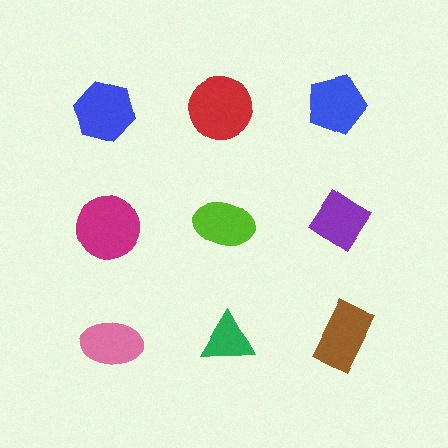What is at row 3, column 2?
A green triangle.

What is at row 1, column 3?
A blue pentagon.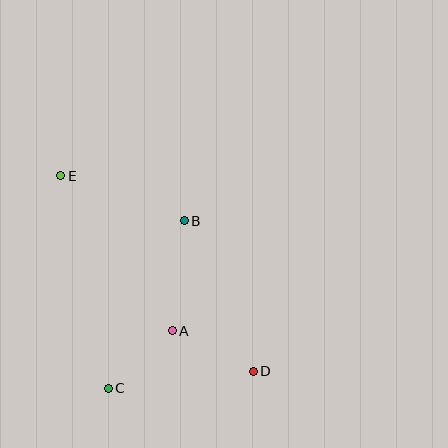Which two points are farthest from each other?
Points D and E are farthest from each other.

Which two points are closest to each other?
Points A and C are closest to each other.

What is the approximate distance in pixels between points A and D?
The distance between A and D is approximately 91 pixels.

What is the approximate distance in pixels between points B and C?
The distance between B and C is approximately 184 pixels.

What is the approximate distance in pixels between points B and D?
The distance between B and D is approximately 166 pixels.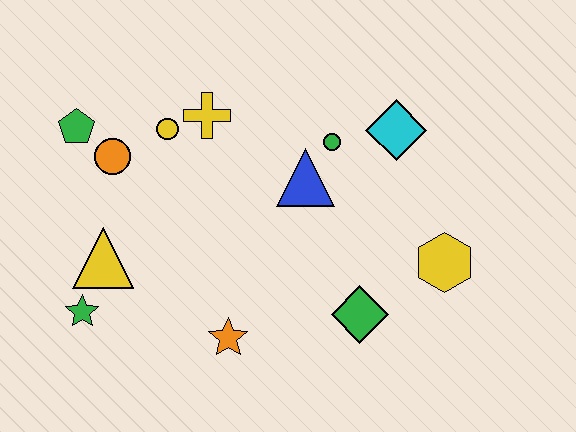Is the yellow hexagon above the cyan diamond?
No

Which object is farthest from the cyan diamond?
The green star is farthest from the cyan diamond.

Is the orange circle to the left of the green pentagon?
No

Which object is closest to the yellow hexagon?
The green diamond is closest to the yellow hexagon.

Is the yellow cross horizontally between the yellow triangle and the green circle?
Yes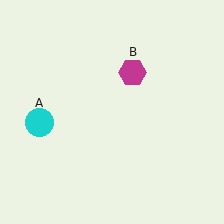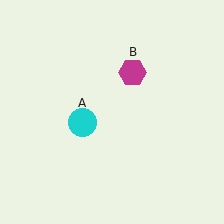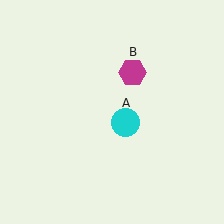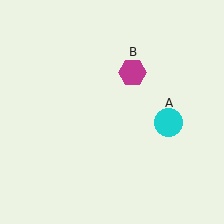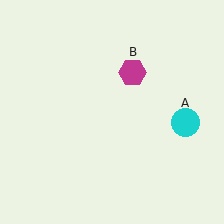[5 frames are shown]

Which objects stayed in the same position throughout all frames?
Magenta hexagon (object B) remained stationary.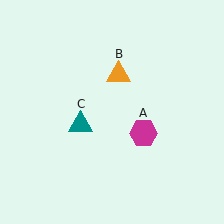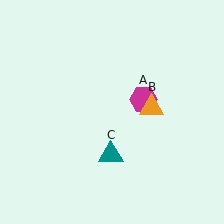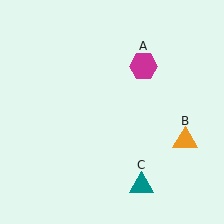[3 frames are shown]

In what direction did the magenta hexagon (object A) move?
The magenta hexagon (object A) moved up.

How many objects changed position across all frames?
3 objects changed position: magenta hexagon (object A), orange triangle (object B), teal triangle (object C).